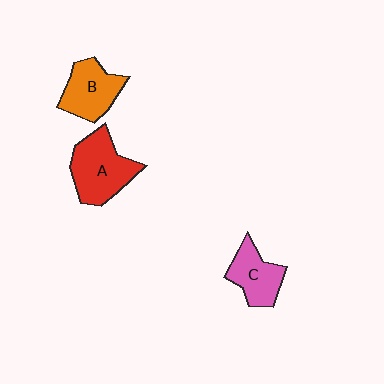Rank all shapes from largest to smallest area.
From largest to smallest: A (red), B (orange), C (pink).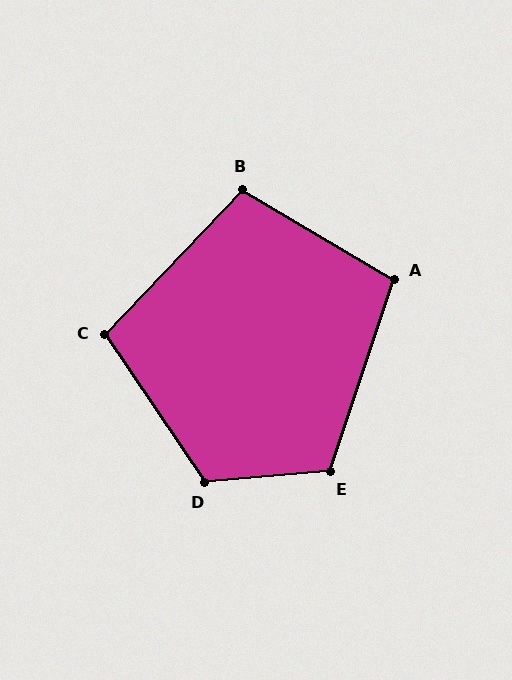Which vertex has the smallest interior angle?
A, at approximately 102 degrees.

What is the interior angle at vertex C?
Approximately 103 degrees (obtuse).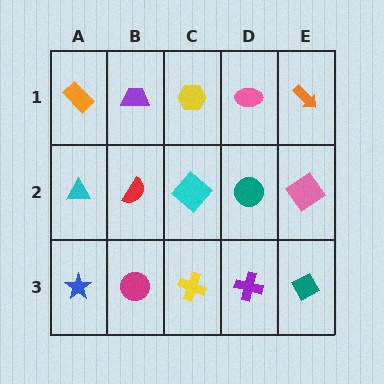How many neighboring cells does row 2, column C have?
4.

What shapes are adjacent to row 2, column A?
An orange rectangle (row 1, column A), a blue star (row 3, column A), a red semicircle (row 2, column B).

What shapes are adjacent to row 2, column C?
A yellow hexagon (row 1, column C), a yellow cross (row 3, column C), a red semicircle (row 2, column B), a teal circle (row 2, column D).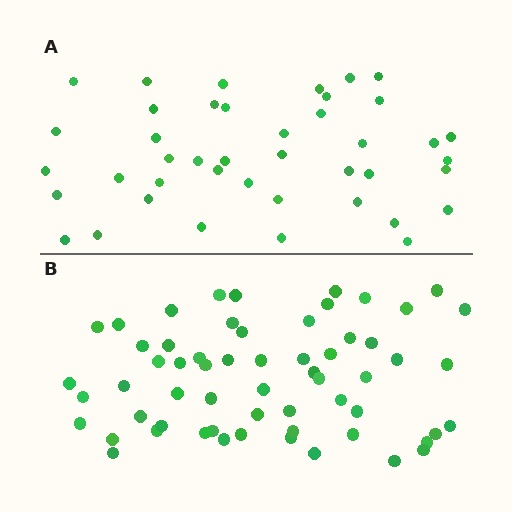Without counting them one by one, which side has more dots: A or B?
Region B (the bottom region) has more dots.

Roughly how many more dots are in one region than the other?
Region B has approximately 20 more dots than region A.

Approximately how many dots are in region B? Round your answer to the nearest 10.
About 60 dots.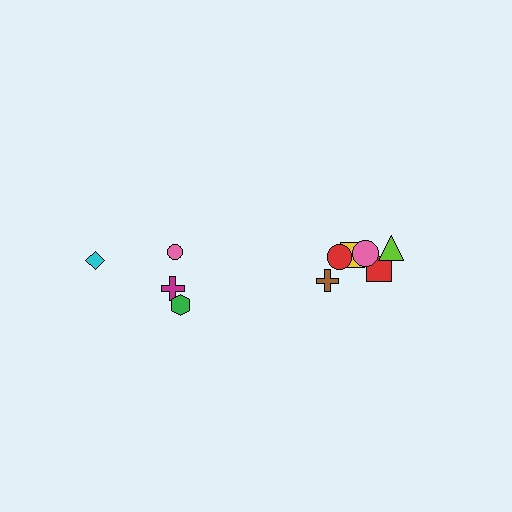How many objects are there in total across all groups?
There are 11 objects.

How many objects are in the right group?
There are 7 objects.